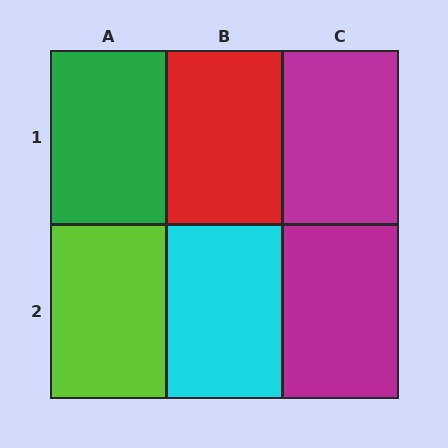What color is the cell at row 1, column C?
Magenta.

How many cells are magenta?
2 cells are magenta.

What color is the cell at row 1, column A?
Green.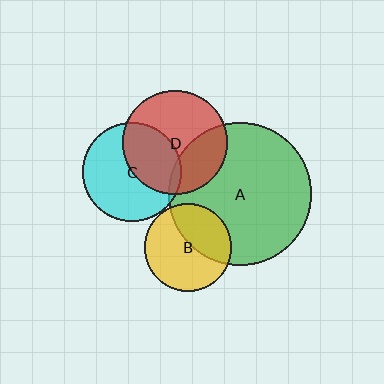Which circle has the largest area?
Circle A (green).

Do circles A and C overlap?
Yes.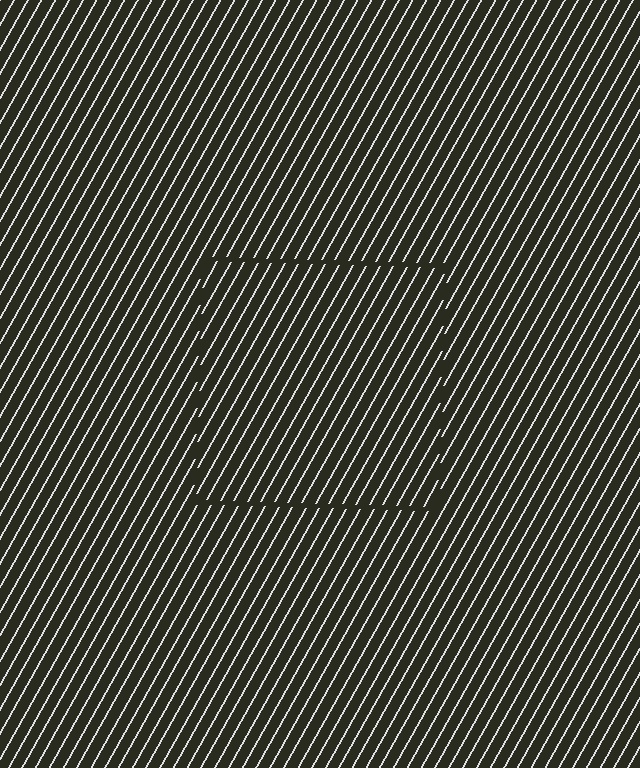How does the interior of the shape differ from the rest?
The interior of the shape contains the same grating, shifted by half a period — the contour is defined by the phase discontinuity where line-ends from the inner and outer gratings abut.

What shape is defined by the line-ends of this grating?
An illusory square. The interior of the shape contains the same grating, shifted by half a period — the contour is defined by the phase discontinuity where line-ends from the inner and outer gratings abut.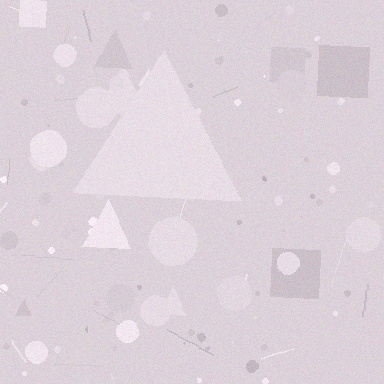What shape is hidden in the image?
A triangle is hidden in the image.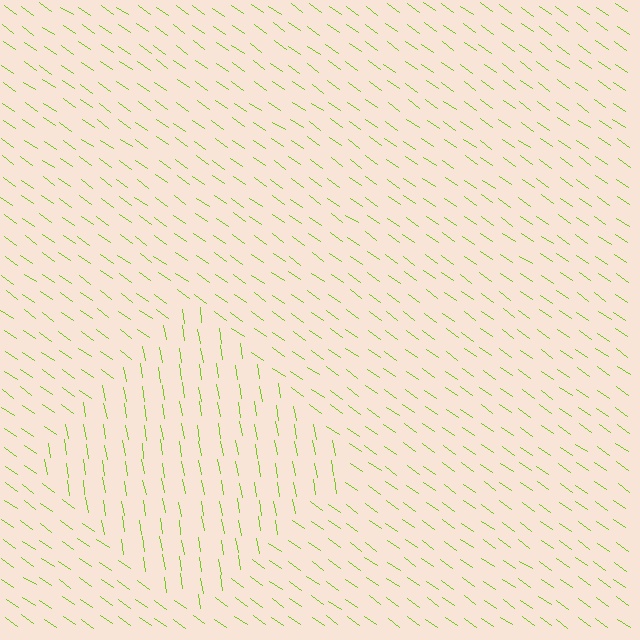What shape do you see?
I see a diamond.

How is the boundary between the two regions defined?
The boundary is defined purely by a change in line orientation (approximately 45 degrees difference). All lines are the same color and thickness.